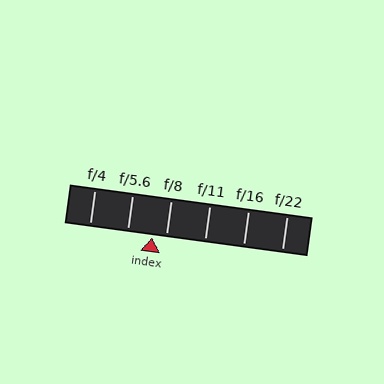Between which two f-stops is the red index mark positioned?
The index mark is between f/5.6 and f/8.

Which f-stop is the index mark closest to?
The index mark is closest to f/8.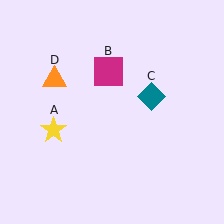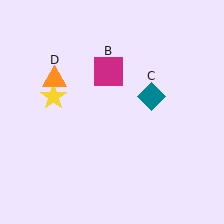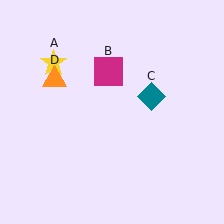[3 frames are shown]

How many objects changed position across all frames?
1 object changed position: yellow star (object A).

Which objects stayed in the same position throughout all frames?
Magenta square (object B) and teal diamond (object C) and orange triangle (object D) remained stationary.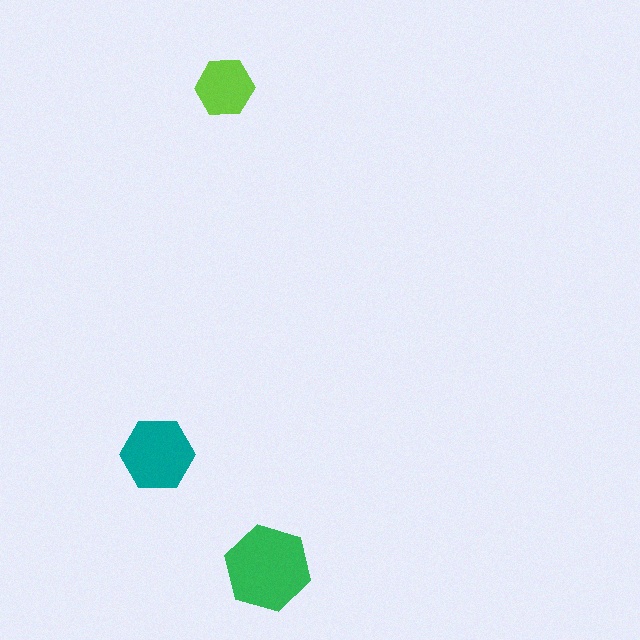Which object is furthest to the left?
The teal hexagon is leftmost.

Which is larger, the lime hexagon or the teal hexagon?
The teal one.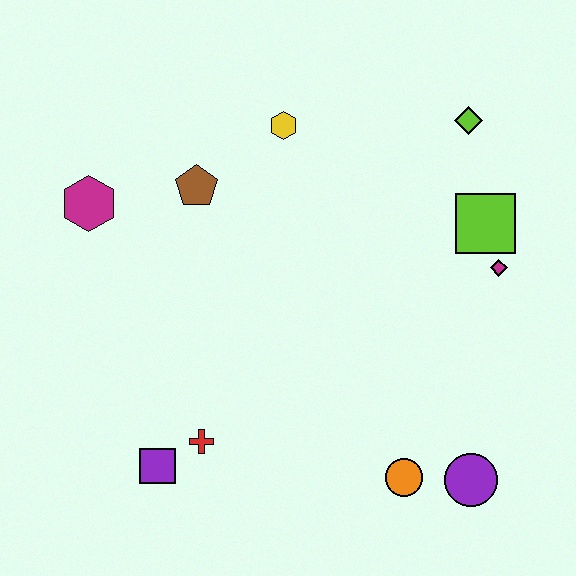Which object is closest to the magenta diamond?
The lime square is closest to the magenta diamond.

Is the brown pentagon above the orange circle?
Yes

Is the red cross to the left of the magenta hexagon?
No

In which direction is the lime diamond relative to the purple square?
The lime diamond is above the purple square.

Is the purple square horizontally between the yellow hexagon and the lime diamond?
No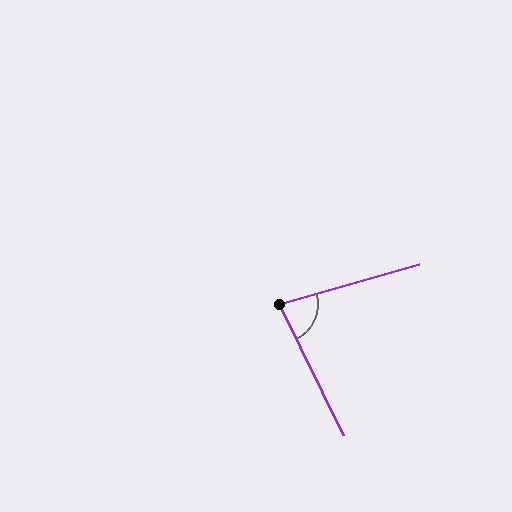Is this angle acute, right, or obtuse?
It is acute.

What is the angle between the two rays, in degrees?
Approximately 80 degrees.